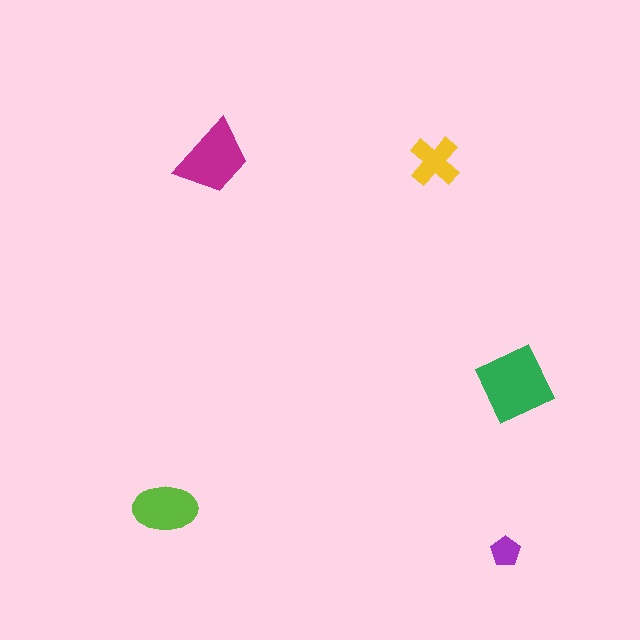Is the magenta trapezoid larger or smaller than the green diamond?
Smaller.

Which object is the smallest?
The purple pentagon.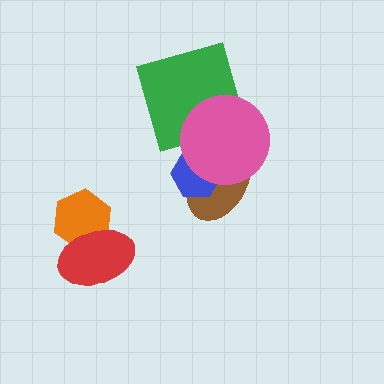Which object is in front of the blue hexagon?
The pink circle is in front of the blue hexagon.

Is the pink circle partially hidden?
No, no other shape covers it.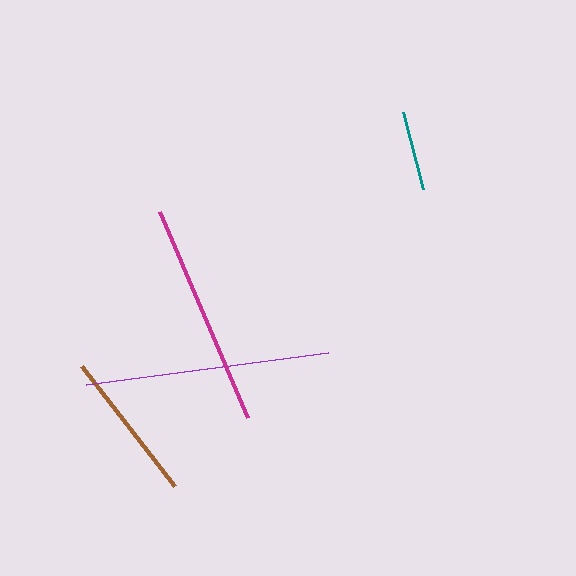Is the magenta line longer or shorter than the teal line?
The magenta line is longer than the teal line.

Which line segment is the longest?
The purple line is the longest at approximately 244 pixels.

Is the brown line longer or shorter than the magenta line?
The magenta line is longer than the brown line.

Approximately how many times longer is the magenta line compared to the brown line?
The magenta line is approximately 1.5 times the length of the brown line.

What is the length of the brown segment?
The brown segment is approximately 152 pixels long.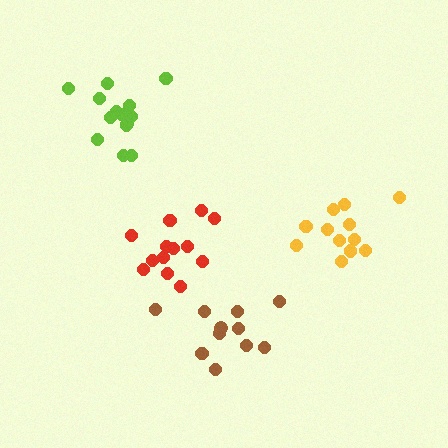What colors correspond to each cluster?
The clusters are colored: red, lime, yellow, brown.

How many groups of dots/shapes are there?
There are 4 groups.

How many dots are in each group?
Group 1: 13 dots, Group 2: 15 dots, Group 3: 12 dots, Group 4: 11 dots (51 total).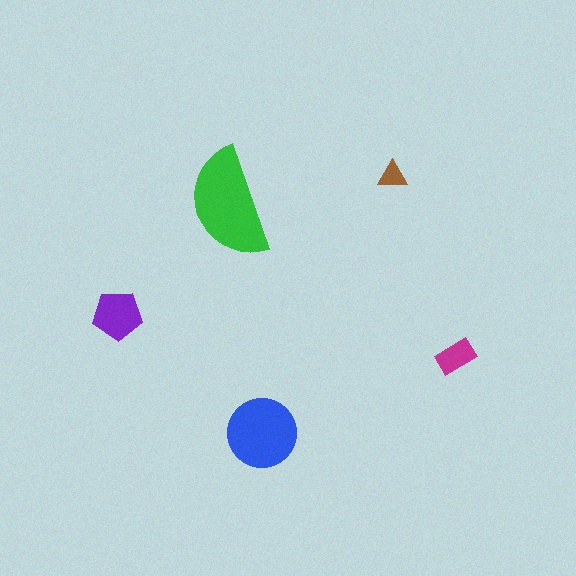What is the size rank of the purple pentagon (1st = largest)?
3rd.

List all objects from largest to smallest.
The green semicircle, the blue circle, the purple pentagon, the magenta rectangle, the brown triangle.